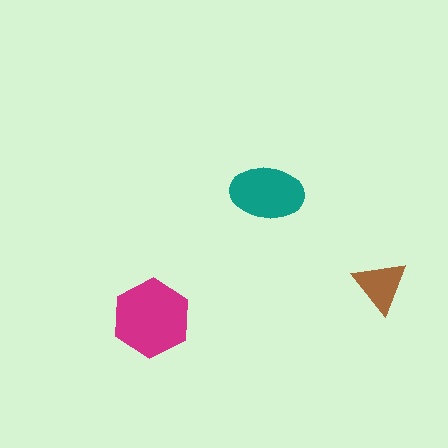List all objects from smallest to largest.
The brown triangle, the teal ellipse, the magenta hexagon.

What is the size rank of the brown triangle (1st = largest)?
3rd.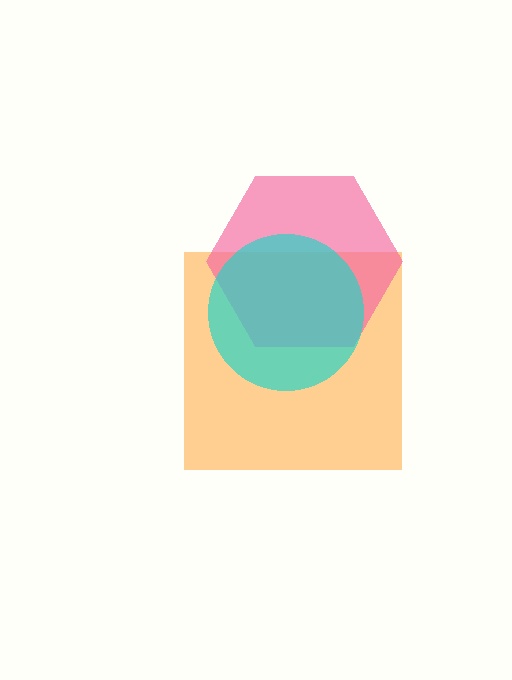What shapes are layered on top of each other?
The layered shapes are: an orange square, a pink hexagon, a cyan circle.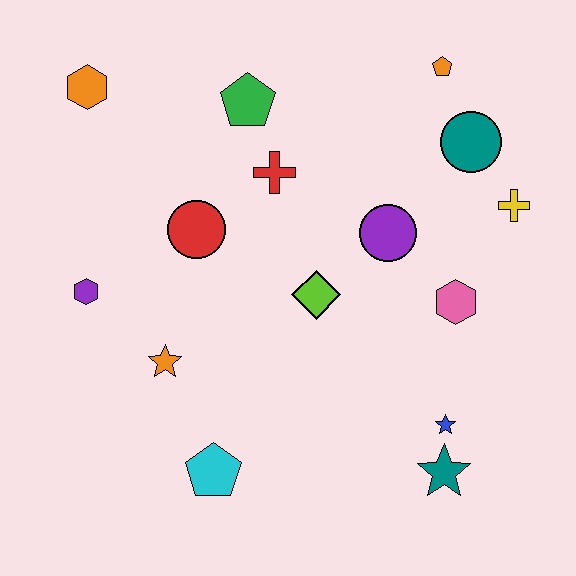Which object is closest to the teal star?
The blue star is closest to the teal star.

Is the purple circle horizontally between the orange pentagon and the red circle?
Yes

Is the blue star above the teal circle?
No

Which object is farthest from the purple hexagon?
The yellow cross is farthest from the purple hexagon.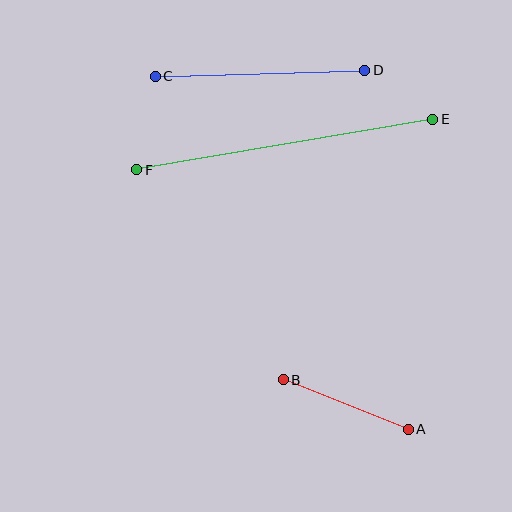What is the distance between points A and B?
The distance is approximately 134 pixels.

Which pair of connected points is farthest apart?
Points E and F are farthest apart.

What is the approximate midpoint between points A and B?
The midpoint is at approximately (346, 404) pixels.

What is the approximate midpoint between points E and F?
The midpoint is at approximately (285, 145) pixels.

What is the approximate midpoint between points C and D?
The midpoint is at approximately (260, 73) pixels.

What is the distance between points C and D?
The distance is approximately 210 pixels.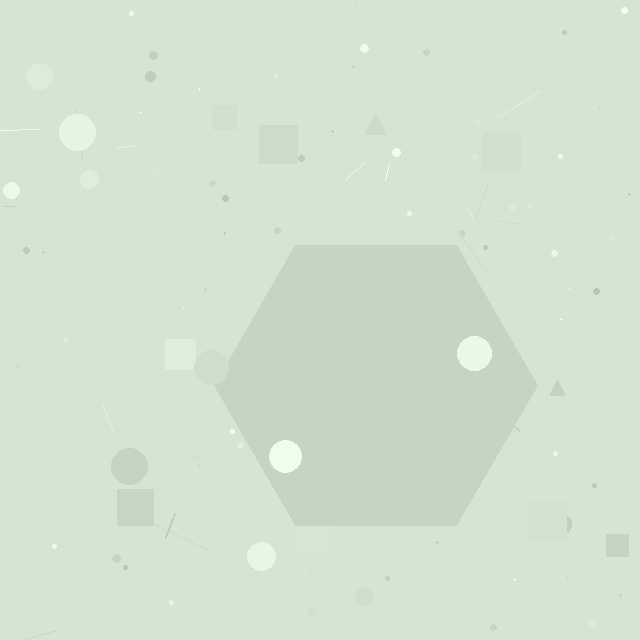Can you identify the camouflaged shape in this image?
The camouflaged shape is a hexagon.